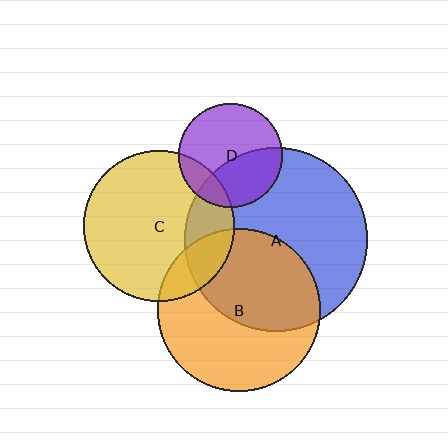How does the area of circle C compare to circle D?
Approximately 2.1 times.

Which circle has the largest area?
Circle A (blue).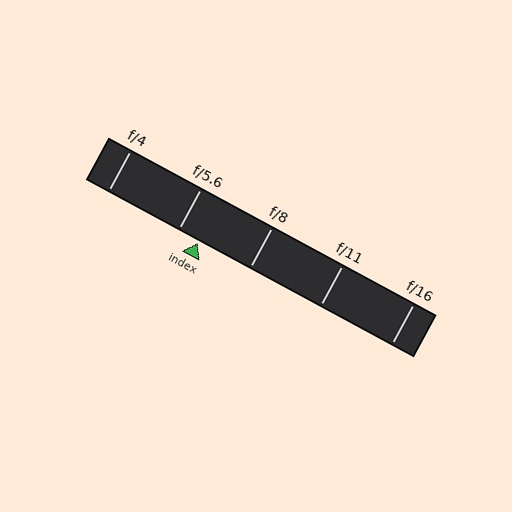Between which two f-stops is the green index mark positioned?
The index mark is between f/5.6 and f/8.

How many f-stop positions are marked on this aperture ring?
There are 5 f-stop positions marked.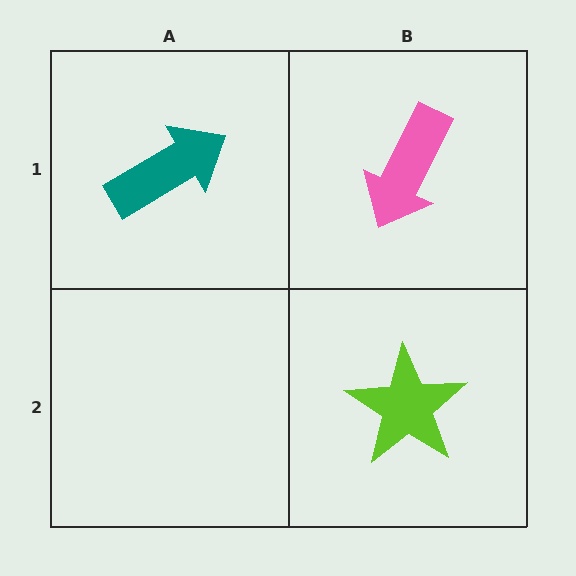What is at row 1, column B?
A pink arrow.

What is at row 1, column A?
A teal arrow.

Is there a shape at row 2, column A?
No, that cell is empty.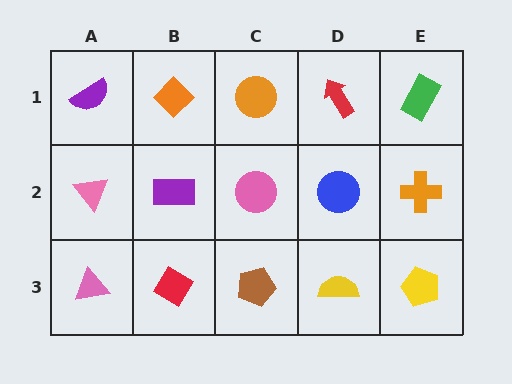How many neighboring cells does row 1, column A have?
2.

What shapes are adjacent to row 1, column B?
A purple rectangle (row 2, column B), a purple semicircle (row 1, column A), an orange circle (row 1, column C).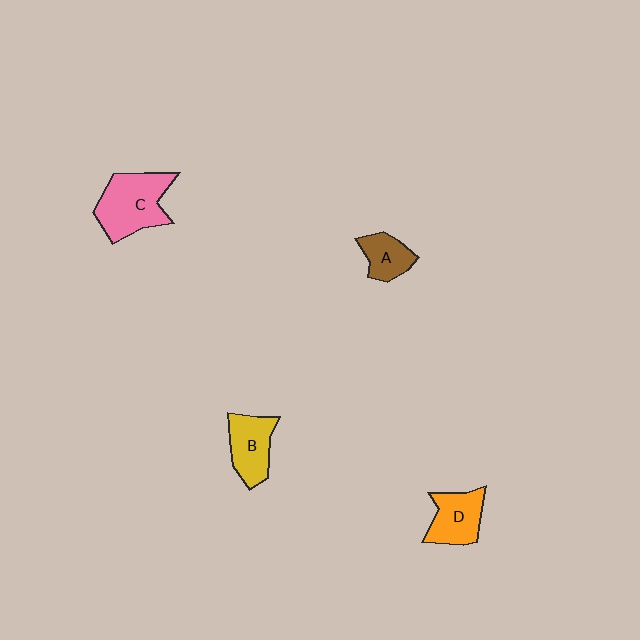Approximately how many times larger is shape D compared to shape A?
Approximately 1.4 times.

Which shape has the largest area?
Shape C (pink).